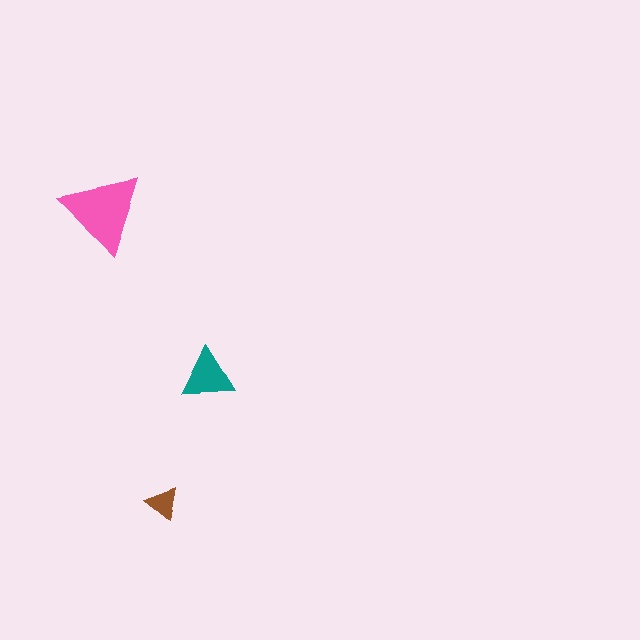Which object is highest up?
The pink triangle is topmost.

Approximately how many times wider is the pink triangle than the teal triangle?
About 1.5 times wider.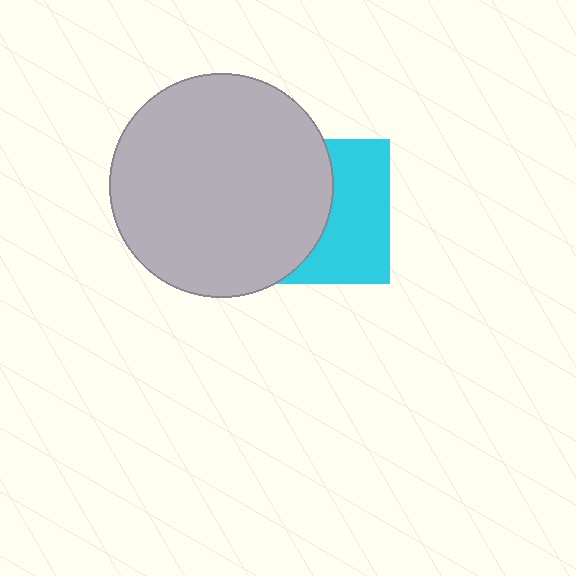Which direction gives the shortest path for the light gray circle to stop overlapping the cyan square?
Moving left gives the shortest separation.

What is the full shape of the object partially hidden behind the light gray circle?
The partially hidden object is a cyan square.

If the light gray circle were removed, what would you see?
You would see the complete cyan square.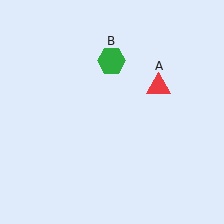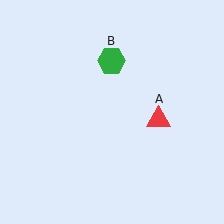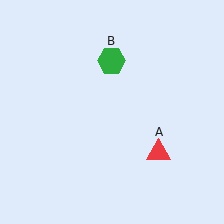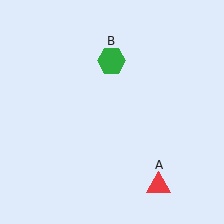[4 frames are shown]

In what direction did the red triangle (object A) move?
The red triangle (object A) moved down.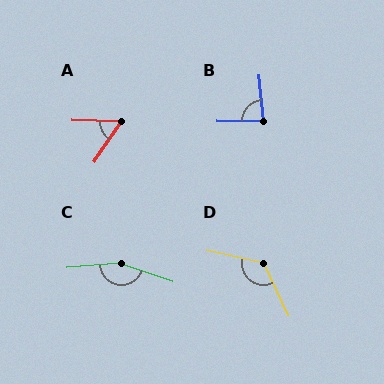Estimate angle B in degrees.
Approximately 84 degrees.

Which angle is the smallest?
A, at approximately 58 degrees.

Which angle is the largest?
C, at approximately 156 degrees.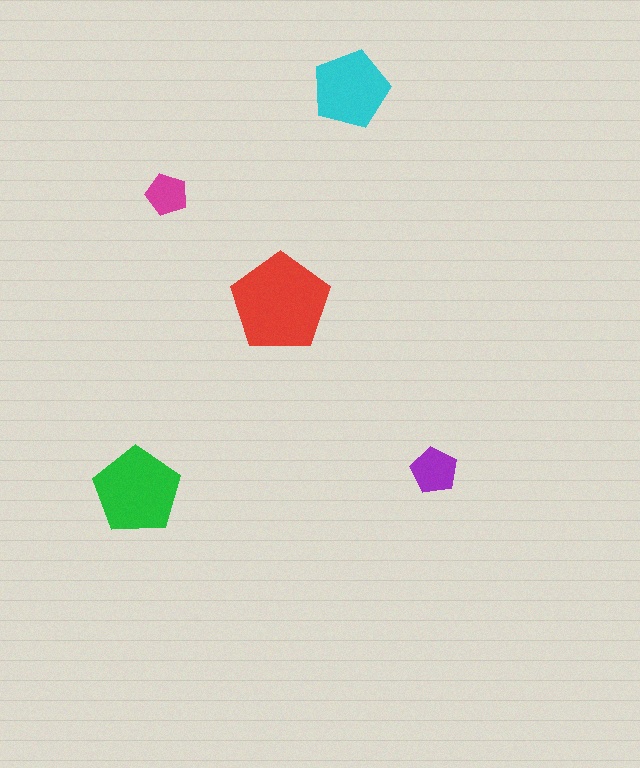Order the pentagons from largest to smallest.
the red one, the green one, the cyan one, the purple one, the magenta one.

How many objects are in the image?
There are 5 objects in the image.